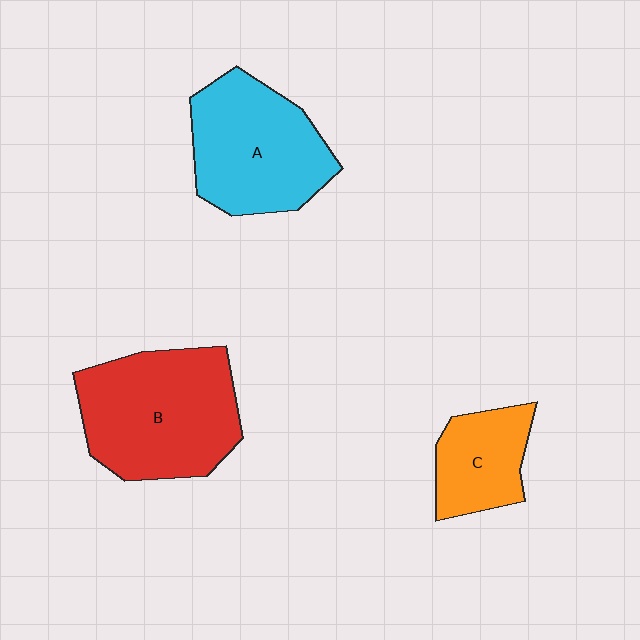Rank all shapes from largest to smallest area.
From largest to smallest: B (red), A (cyan), C (orange).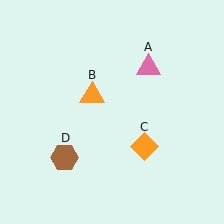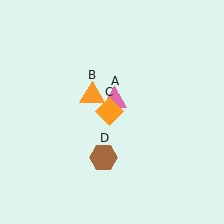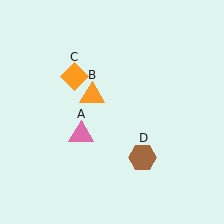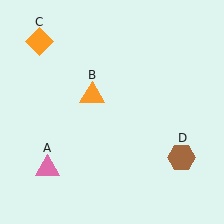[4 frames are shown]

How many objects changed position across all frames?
3 objects changed position: pink triangle (object A), orange diamond (object C), brown hexagon (object D).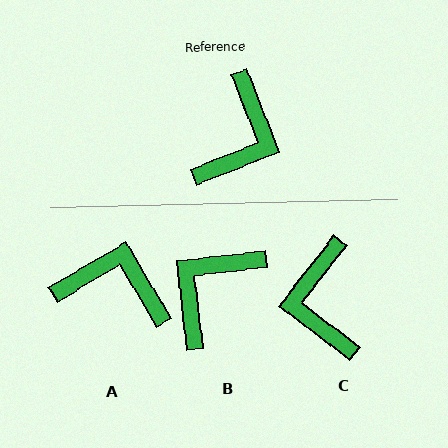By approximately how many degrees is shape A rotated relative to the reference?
Approximately 99 degrees counter-clockwise.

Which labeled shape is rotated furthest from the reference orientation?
B, about 165 degrees away.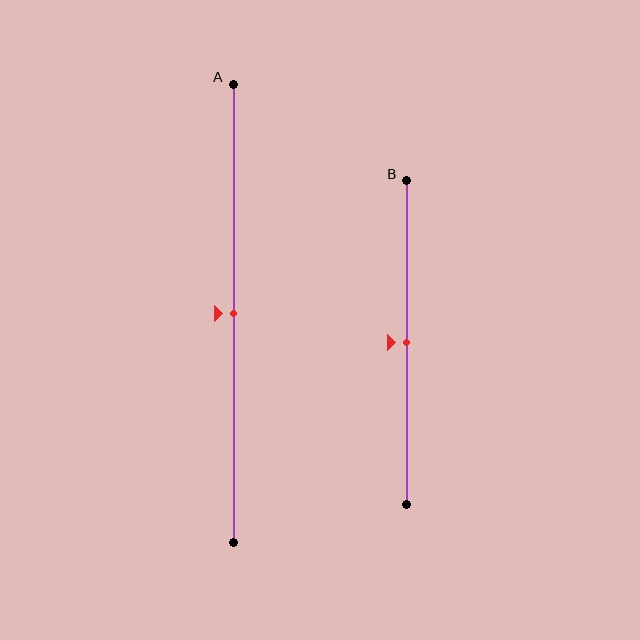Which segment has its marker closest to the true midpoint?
Segment A has its marker closest to the true midpoint.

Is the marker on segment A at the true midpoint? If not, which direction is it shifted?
Yes, the marker on segment A is at the true midpoint.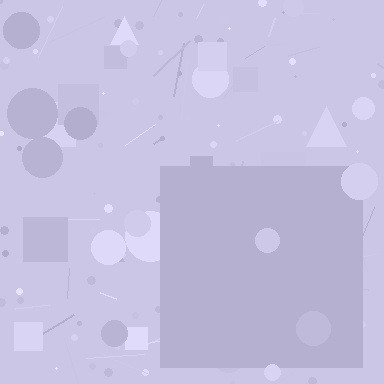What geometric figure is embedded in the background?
A square is embedded in the background.